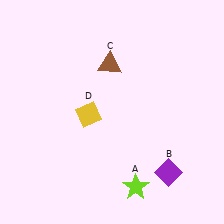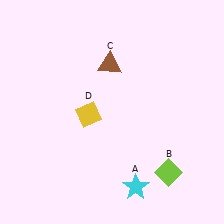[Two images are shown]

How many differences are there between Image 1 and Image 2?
There are 2 differences between the two images.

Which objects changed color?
A changed from lime to cyan. B changed from purple to lime.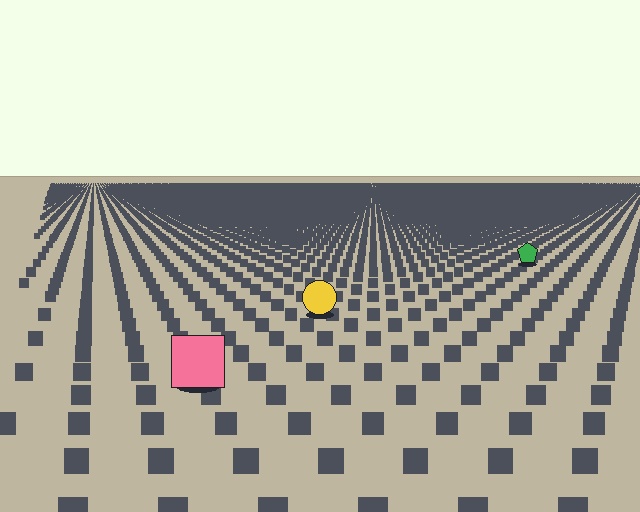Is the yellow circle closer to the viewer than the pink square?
No. The pink square is closer — you can tell from the texture gradient: the ground texture is coarser near it.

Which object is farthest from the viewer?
The green pentagon is farthest from the viewer. It appears smaller and the ground texture around it is denser.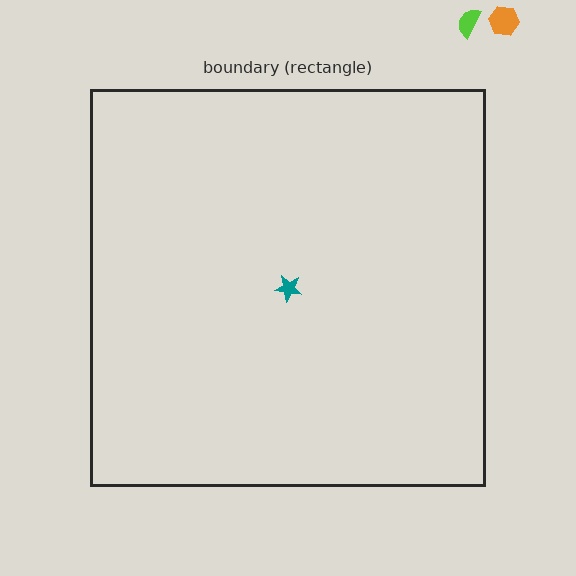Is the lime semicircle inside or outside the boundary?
Outside.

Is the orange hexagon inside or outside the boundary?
Outside.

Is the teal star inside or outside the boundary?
Inside.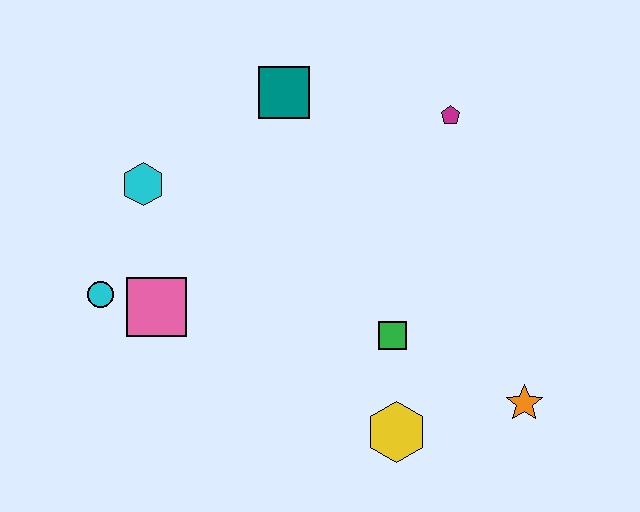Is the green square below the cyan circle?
Yes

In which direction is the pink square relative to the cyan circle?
The pink square is to the right of the cyan circle.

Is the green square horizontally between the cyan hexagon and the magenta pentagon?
Yes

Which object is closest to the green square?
The yellow hexagon is closest to the green square.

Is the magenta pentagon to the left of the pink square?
No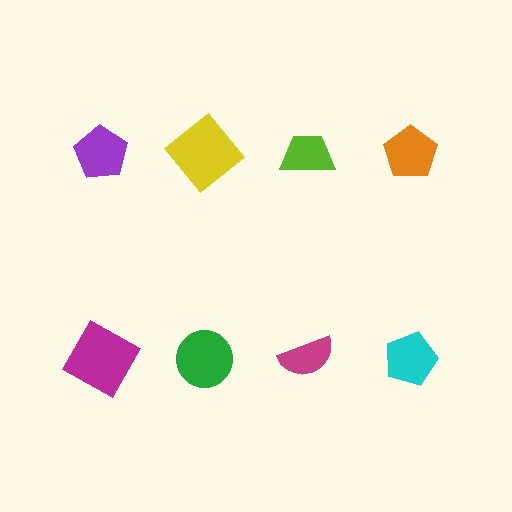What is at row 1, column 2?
A yellow diamond.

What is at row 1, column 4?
An orange pentagon.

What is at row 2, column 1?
A magenta square.